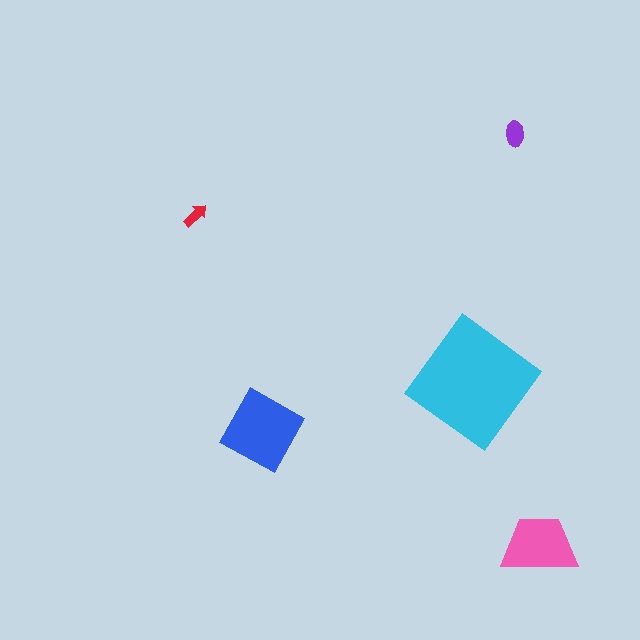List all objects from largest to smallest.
The cyan diamond, the blue diamond, the pink trapezoid, the purple ellipse, the red arrow.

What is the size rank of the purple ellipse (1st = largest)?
4th.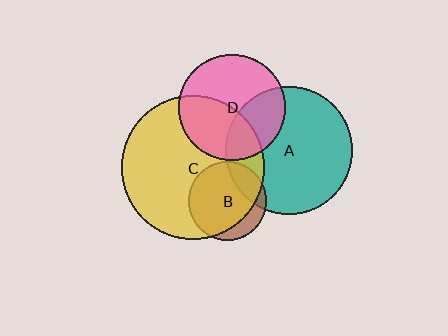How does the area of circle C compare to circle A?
Approximately 1.3 times.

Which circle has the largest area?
Circle C (yellow).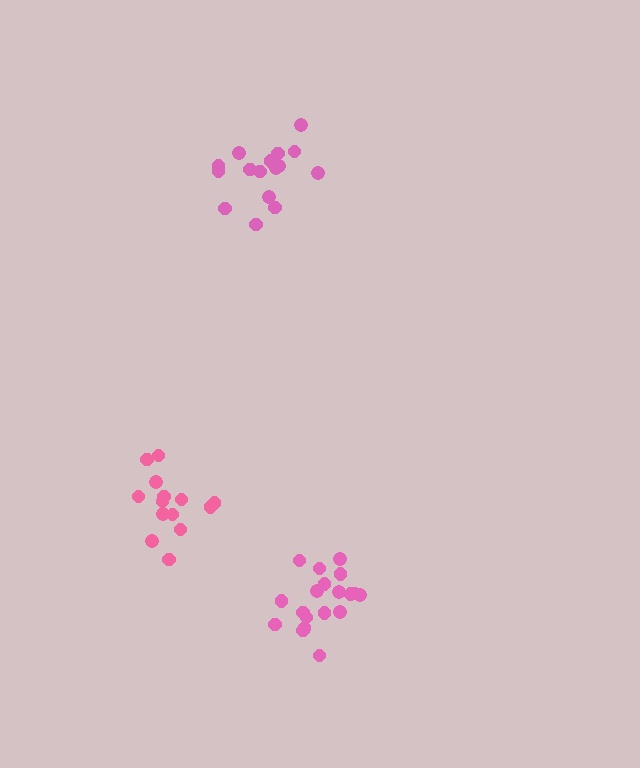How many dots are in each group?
Group 1: 16 dots, Group 2: 14 dots, Group 3: 19 dots (49 total).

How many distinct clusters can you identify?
There are 3 distinct clusters.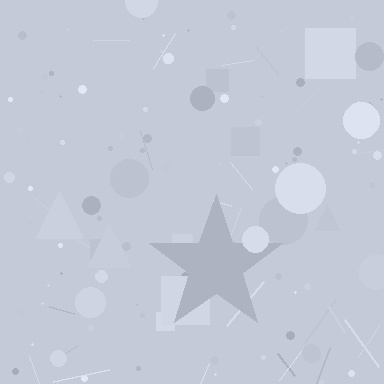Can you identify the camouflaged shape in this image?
The camouflaged shape is a star.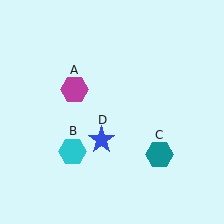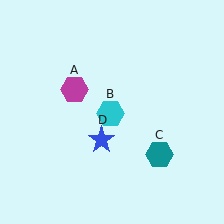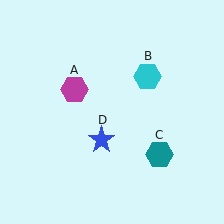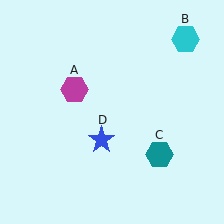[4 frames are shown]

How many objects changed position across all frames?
1 object changed position: cyan hexagon (object B).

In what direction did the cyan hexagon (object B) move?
The cyan hexagon (object B) moved up and to the right.